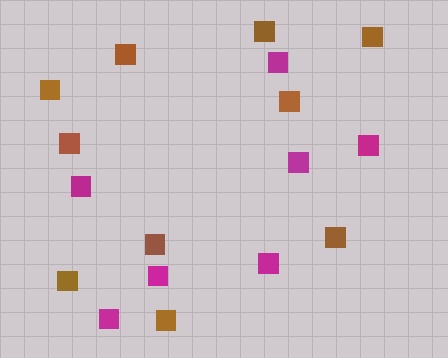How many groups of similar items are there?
There are 2 groups: one group of brown squares (10) and one group of magenta squares (7).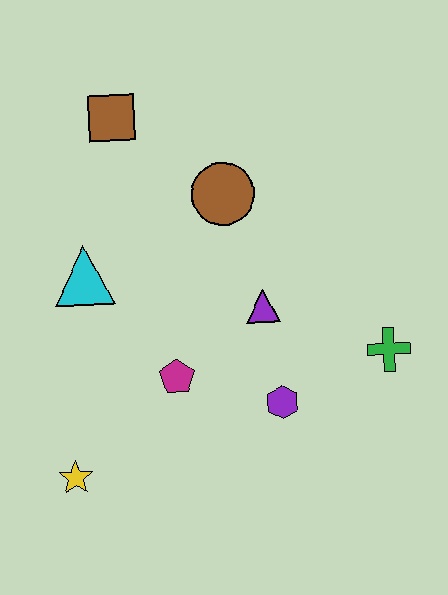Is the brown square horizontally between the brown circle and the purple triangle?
No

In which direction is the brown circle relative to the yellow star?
The brown circle is above the yellow star.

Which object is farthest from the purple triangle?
The yellow star is farthest from the purple triangle.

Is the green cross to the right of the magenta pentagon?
Yes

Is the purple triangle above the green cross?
Yes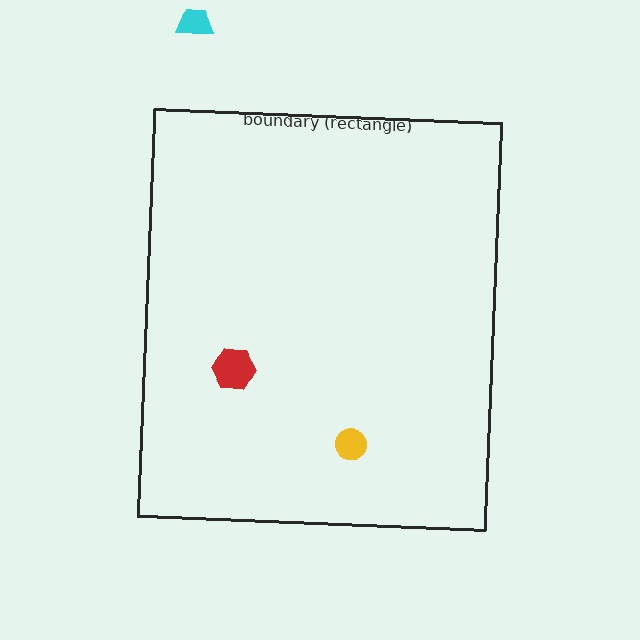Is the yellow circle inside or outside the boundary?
Inside.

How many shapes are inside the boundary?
2 inside, 1 outside.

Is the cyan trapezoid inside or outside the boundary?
Outside.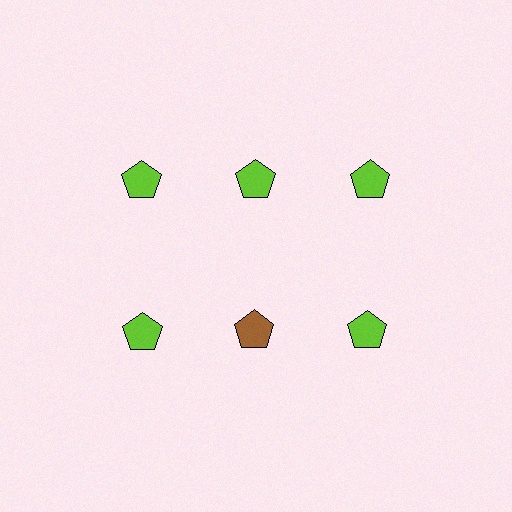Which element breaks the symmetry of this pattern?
The brown pentagon in the second row, second from left column breaks the symmetry. All other shapes are lime pentagons.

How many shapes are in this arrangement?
There are 6 shapes arranged in a grid pattern.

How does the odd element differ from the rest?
It has a different color: brown instead of lime.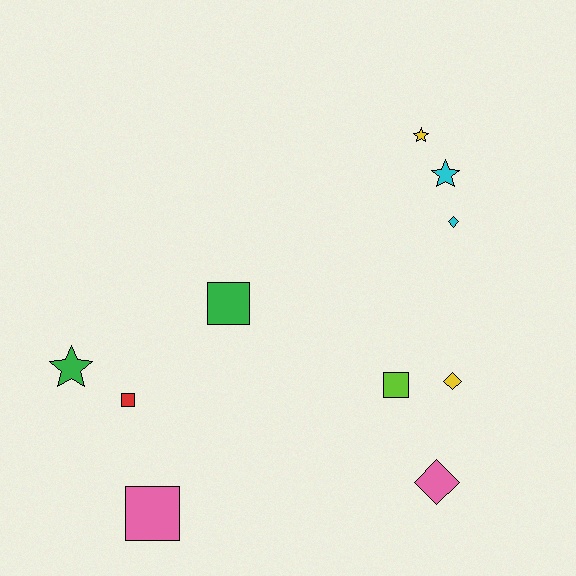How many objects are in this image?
There are 10 objects.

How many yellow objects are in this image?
There are 2 yellow objects.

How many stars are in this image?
There are 3 stars.